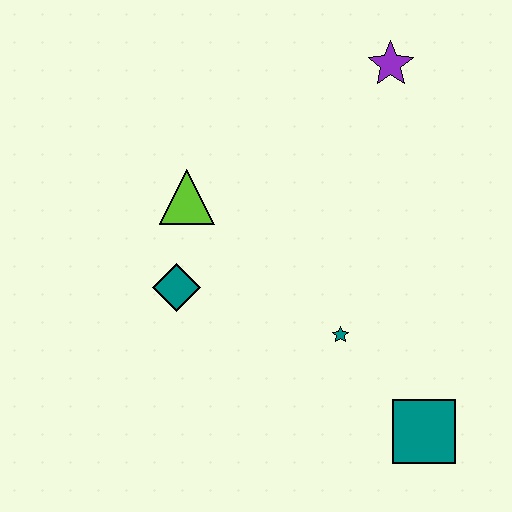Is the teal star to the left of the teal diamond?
No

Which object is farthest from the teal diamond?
The purple star is farthest from the teal diamond.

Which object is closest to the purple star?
The lime triangle is closest to the purple star.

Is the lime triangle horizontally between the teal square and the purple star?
No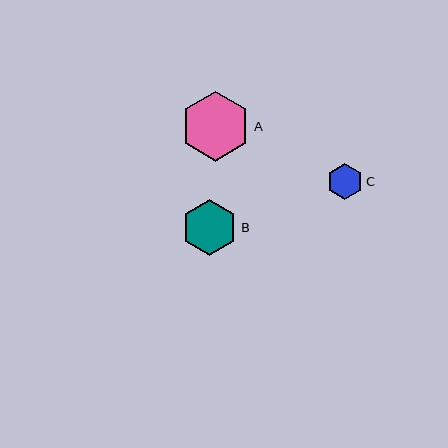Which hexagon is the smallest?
Hexagon C is the smallest with a size of approximately 36 pixels.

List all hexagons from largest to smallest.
From largest to smallest: A, B, C.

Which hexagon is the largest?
Hexagon A is the largest with a size of approximately 70 pixels.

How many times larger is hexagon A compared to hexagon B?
Hexagon A is approximately 1.2 times the size of hexagon B.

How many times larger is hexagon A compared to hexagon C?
Hexagon A is approximately 1.9 times the size of hexagon C.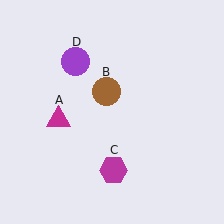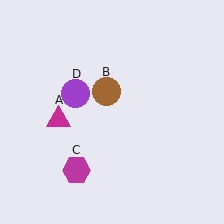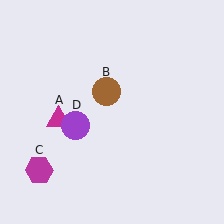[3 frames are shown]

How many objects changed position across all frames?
2 objects changed position: magenta hexagon (object C), purple circle (object D).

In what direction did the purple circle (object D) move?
The purple circle (object D) moved down.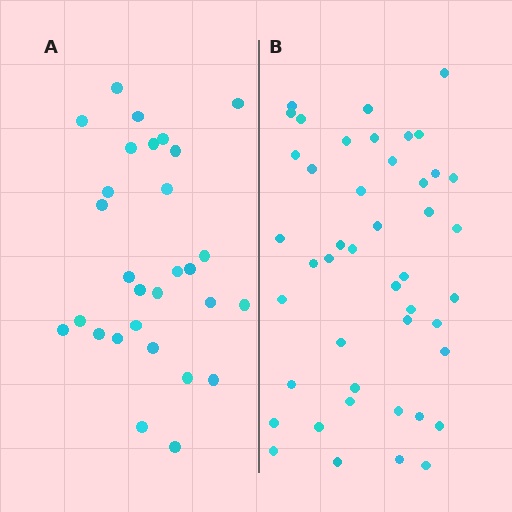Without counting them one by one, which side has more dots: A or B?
Region B (the right region) has more dots.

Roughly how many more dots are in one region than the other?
Region B has approximately 15 more dots than region A.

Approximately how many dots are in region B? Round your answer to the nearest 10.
About 40 dots. (The exact count is 45, which rounds to 40.)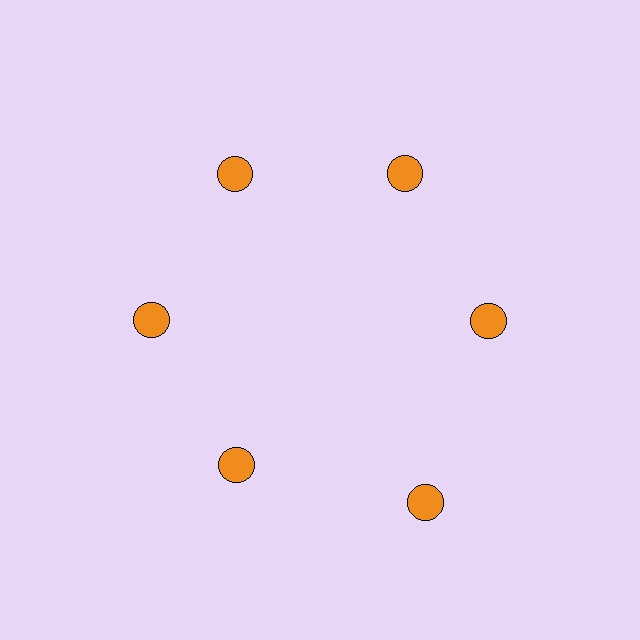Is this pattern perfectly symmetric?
No. The 6 orange circles are arranged in a ring, but one element near the 5 o'clock position is pushed outward from the center, breaking the 6-fold rotational symmetry.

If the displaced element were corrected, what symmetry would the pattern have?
It would have 6-fold rotational symmetry — the pattern would map onto itself every 60 degrees.